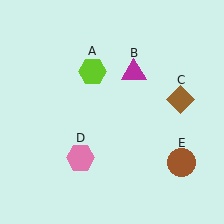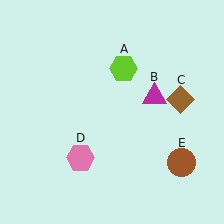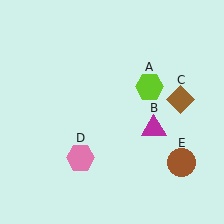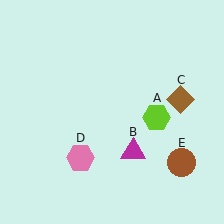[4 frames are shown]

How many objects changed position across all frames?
2 objects changed position: lime hexagon (object A), magenta triangle (object B).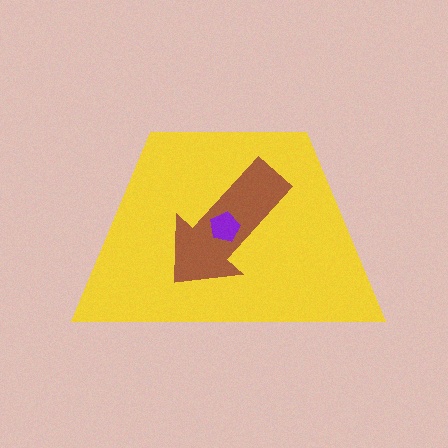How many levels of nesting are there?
3.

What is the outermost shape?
The yellow trapezoid.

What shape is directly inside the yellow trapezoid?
The brown arrow.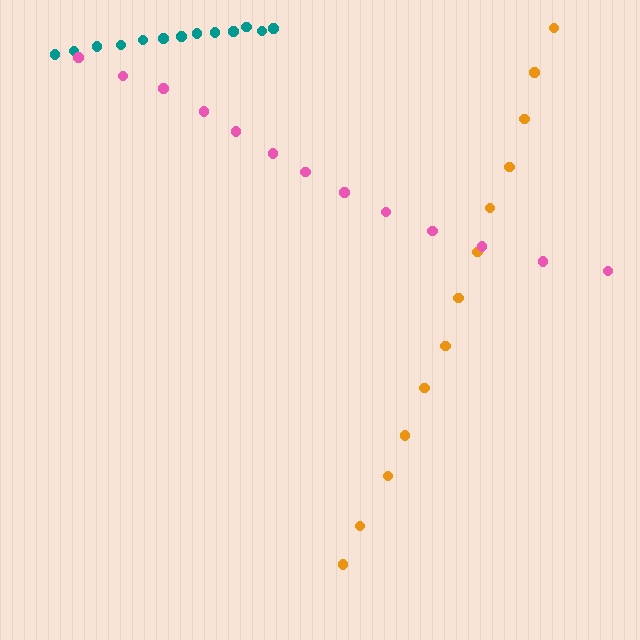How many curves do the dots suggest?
There are 3 distinct paths.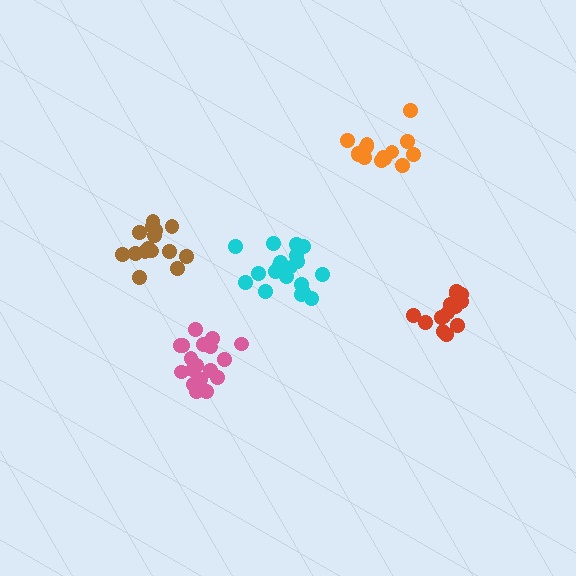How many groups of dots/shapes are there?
There are 5 groups.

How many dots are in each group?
Group 1: 14 dots, Group 2: 19 dots, Group 3: 20 dots, Group 4: 14 dots, Group 5: 15 dots (82 total).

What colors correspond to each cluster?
The clusters are colored: red, pink, cyan, orange, brown.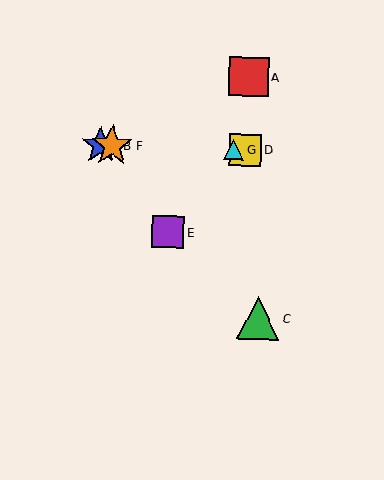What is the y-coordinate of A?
Object A is at y≈77.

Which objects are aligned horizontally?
Objects B, D, F, G are aligned horizontally.